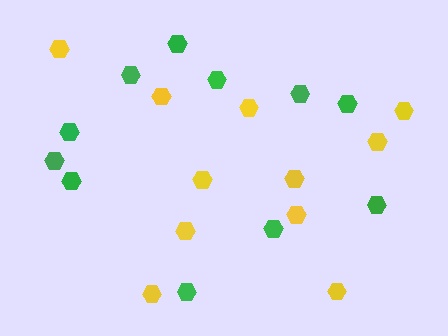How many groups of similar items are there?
There are 2 groups: one group of yellow hexagons (11) and one group of green hexagons (11).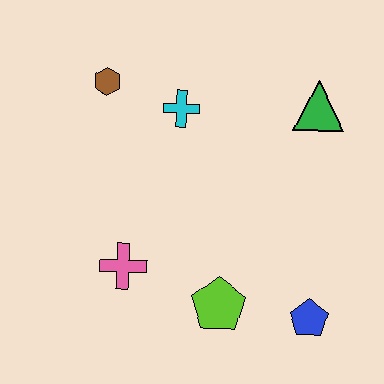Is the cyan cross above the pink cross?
Yes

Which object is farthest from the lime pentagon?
The brown hexagon is farthest from the lime pentagon.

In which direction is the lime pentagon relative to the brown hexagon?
The lime pentagon is below the brown hexagon.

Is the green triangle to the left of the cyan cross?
No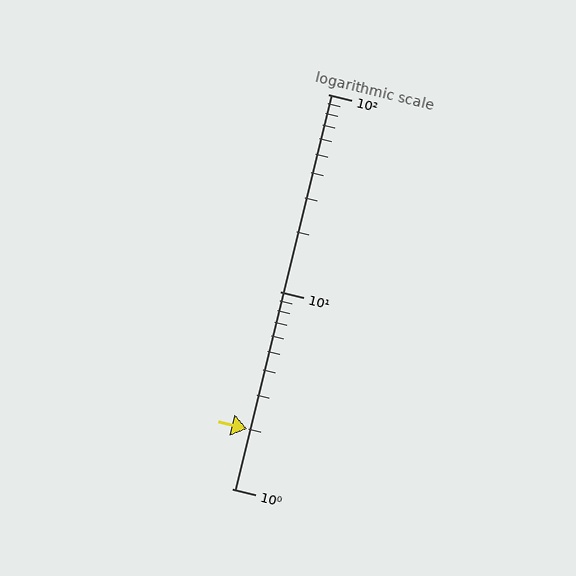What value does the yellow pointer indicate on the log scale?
The pointer indicates approximately 2.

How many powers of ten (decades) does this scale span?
The scale spans 2 decades, from 1 to 100.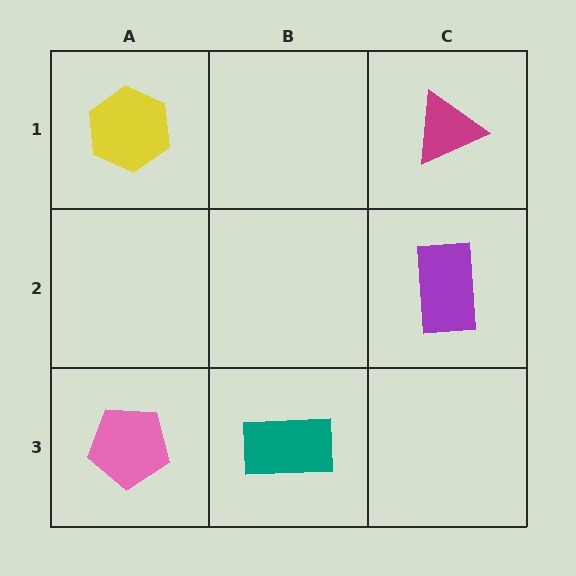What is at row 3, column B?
A teal rectangle.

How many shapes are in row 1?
2 shapes.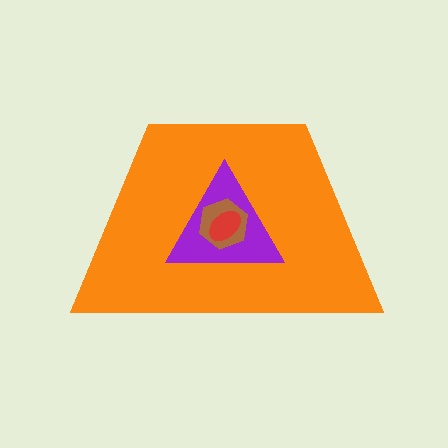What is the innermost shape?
The red ellipse.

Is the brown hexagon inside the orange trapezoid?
Yes.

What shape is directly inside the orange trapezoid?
The purple triangle.